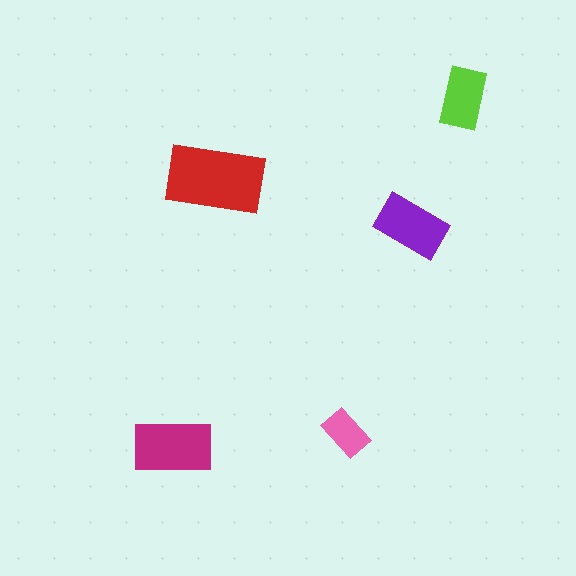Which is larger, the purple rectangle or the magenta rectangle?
The magenta one.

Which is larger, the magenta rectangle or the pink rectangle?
The magenta one.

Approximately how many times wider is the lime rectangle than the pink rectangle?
About 1.5 times wider.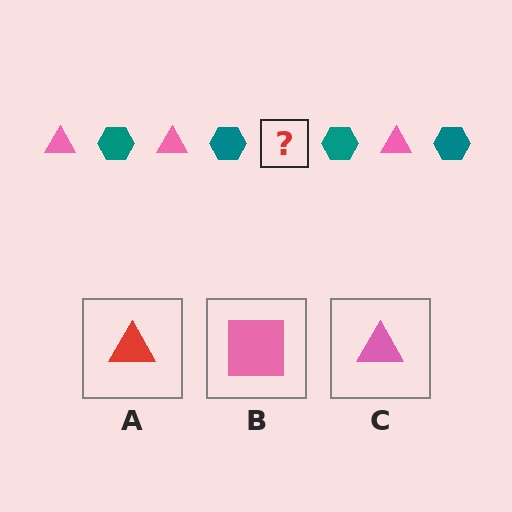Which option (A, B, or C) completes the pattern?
C.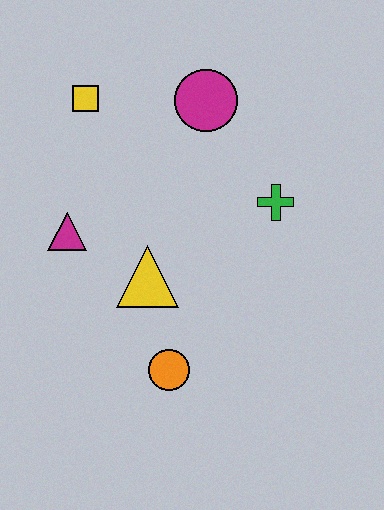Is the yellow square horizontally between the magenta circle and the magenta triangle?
Yes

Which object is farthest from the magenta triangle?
The green cross is farthest from the magenta triangle.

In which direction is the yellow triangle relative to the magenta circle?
The yellow triangle is below the magenta circle.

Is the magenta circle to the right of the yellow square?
Yes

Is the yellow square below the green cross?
No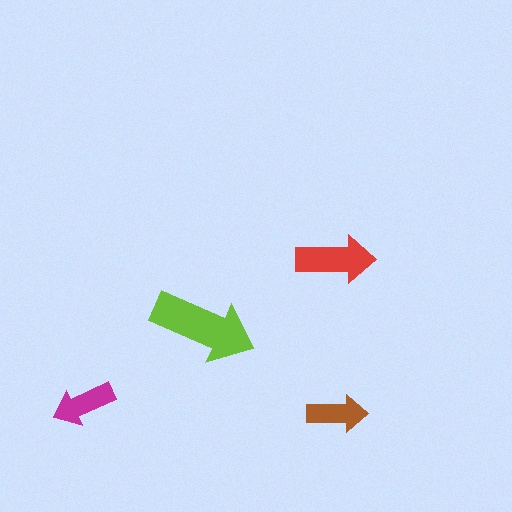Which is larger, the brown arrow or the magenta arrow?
The magenta one.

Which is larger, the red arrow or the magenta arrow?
The red one.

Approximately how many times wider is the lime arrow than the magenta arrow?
About 1.5 times wider.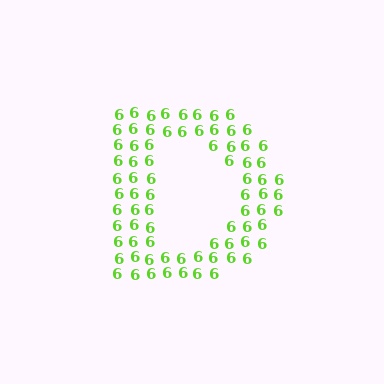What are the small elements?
The small elements are digit 6's.